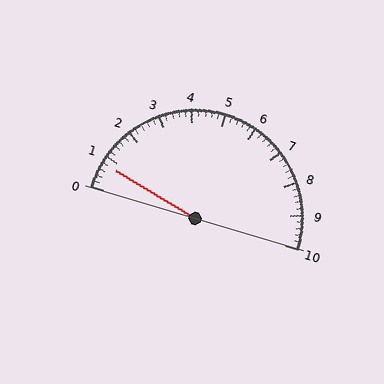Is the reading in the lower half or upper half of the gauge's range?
The reading is in the lower half of the range (0 to 10).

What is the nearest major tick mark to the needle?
The nearest major tick mark is 1.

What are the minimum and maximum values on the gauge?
The gauge ranges from 0 to 10.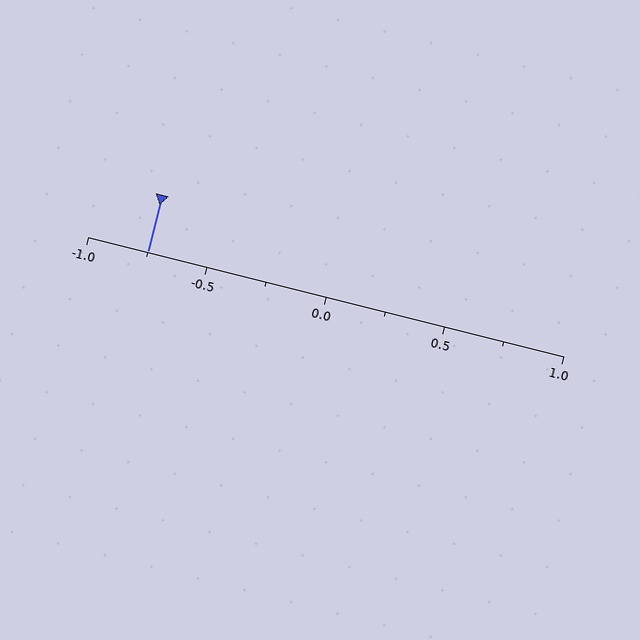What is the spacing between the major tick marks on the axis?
The major ticks are spaced 0.5 apart.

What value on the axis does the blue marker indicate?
The marker indicates approximately -0.75.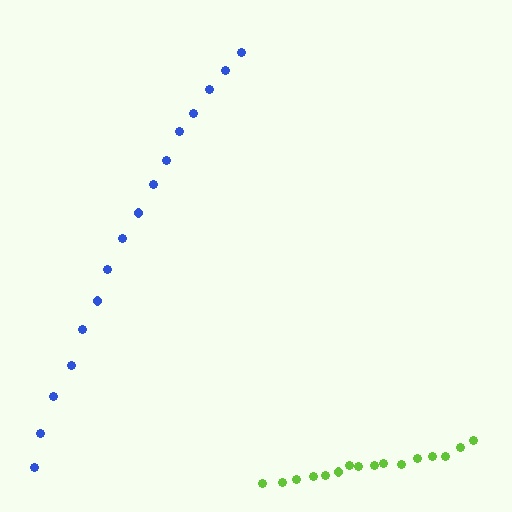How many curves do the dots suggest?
There are 2 distinct paths.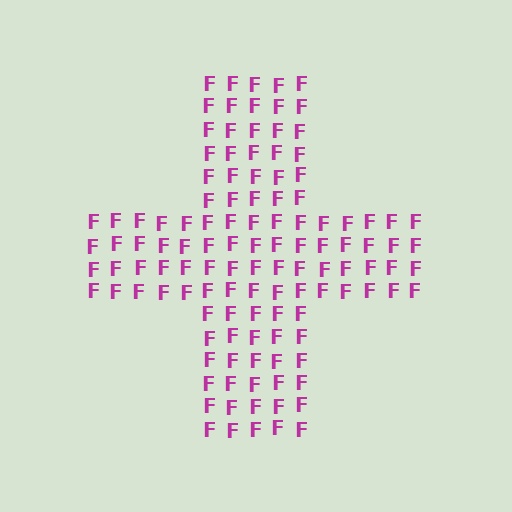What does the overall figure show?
The overall figure shows a cross.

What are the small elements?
The small elements are letter F's.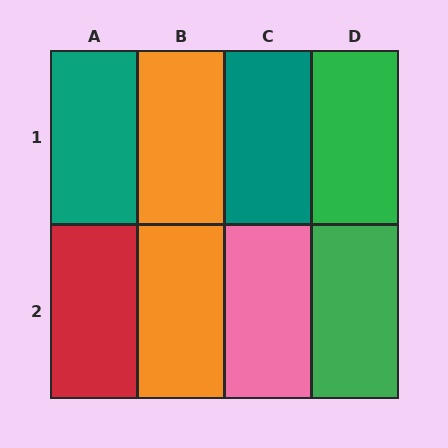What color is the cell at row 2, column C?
Pink.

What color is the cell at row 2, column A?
Red.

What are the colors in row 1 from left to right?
Teal, orange, teal, green.